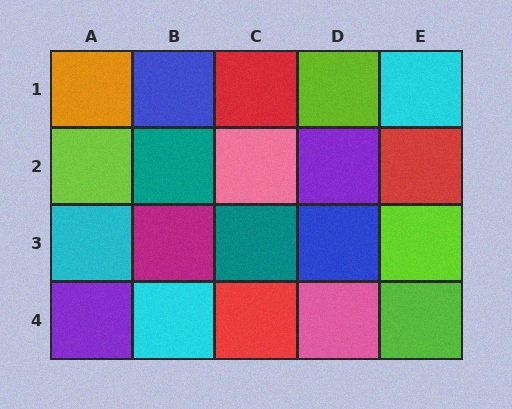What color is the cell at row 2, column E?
Red.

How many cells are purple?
2 cells are purple.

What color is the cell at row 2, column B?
Teal.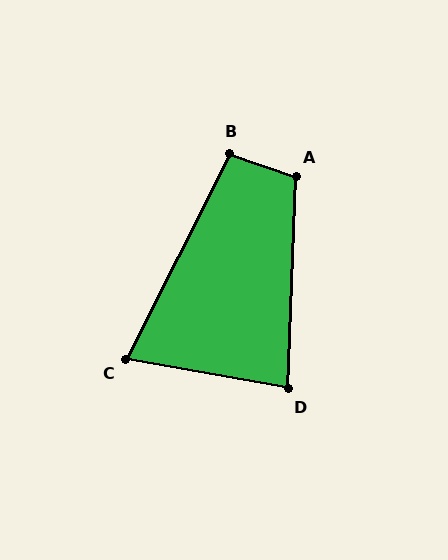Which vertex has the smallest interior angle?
C, at approximately 73 degrees.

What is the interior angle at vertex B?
Approximately 98 degrees (obtuse).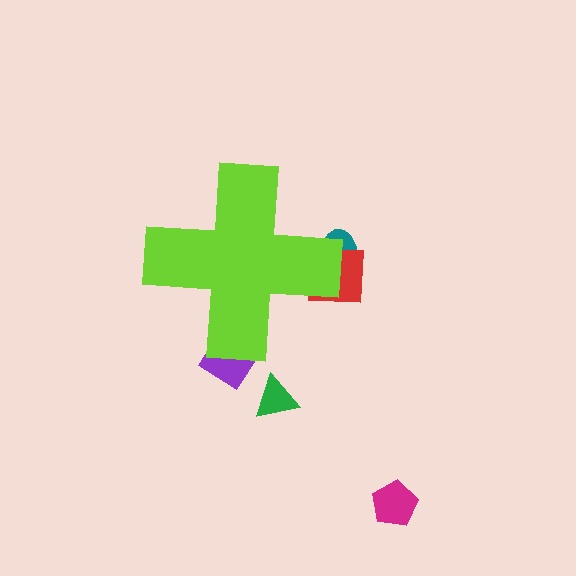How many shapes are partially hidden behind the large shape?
3 shapes are partially hidden.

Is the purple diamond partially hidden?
Yes, the purple diamond is partially hidden behind the lime cross.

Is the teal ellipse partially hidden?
Yes, the teal ellipse is partially hidden behind the lime cross.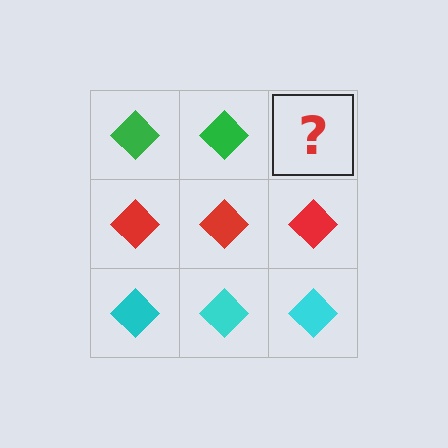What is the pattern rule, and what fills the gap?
The rule is that each row has a consistent color. The gap should be filled with a green diamond.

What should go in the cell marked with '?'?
The missing cell should contain a green diamond.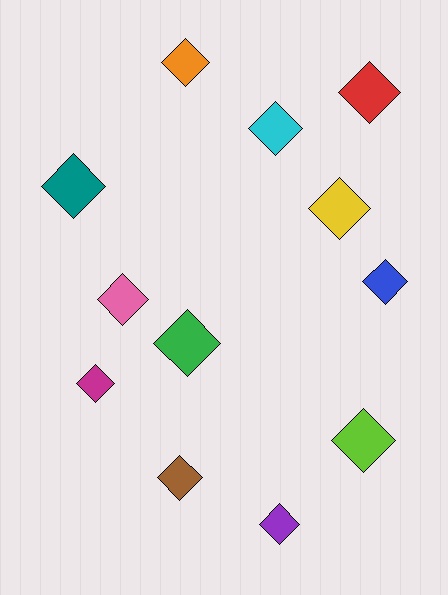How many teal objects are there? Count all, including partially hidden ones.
There is 1 teal object.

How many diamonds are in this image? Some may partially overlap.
There are 12 diamonds.